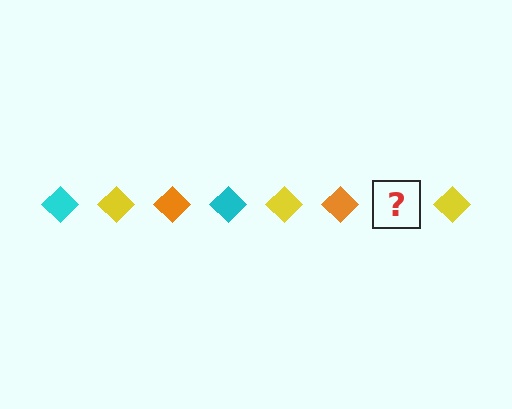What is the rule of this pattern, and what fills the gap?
The rule is that the pattern cycles through cyan, yellow, orange diamonds. The gap should be filled with a cyan diamond.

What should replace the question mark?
The question mark should be replaced with a cyan diamond.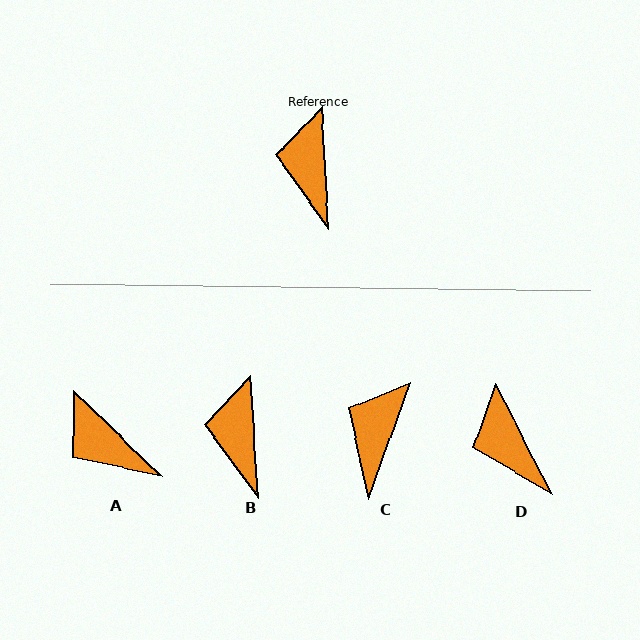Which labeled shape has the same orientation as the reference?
B.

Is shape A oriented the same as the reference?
No, it is off by about 43 degrees.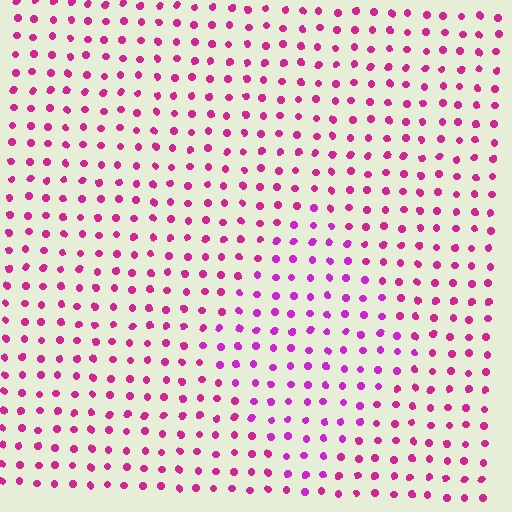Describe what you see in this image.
The image is filled with small magenta elements in a uniform arrangement. A diamond-shaped region is visible where the elements are tinted to a slightly different hue, forming a subtle color boundary.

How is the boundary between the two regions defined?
The boundary is defined purely by a slight shift in hue (about 23 degrees). Spacing, size, and orientation are identical on both sides.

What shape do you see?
I see a diamond.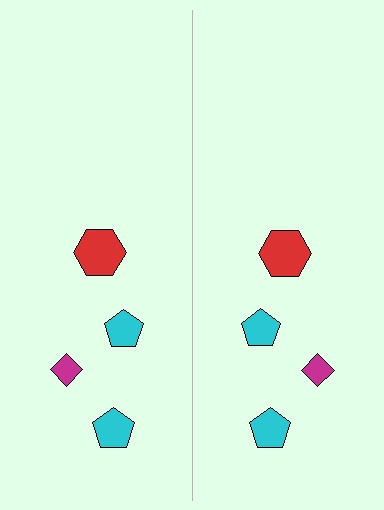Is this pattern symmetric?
Yes, this pattern has bilateral (reflection) symmetry.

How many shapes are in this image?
There are 8 shapes in this image.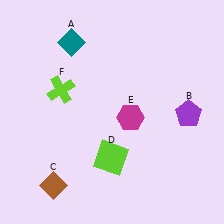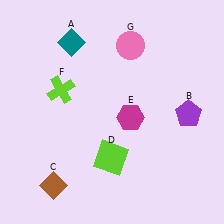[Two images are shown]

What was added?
A pink circle (G) was added in Image 2.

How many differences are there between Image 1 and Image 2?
There is 1 difference between the two images.